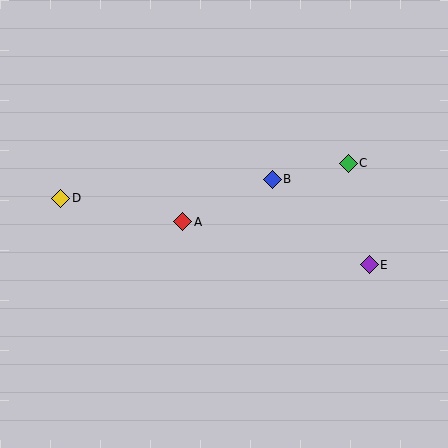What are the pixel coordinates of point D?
Point D is at (61, 198).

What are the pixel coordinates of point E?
Point E is at (369, 265).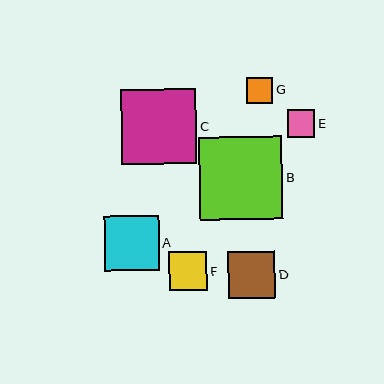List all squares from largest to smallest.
From largest to smallest: B, C, A, D, F, E, G.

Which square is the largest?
Square B is the largest with a size of approximately 83 pixels.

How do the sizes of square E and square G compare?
Square E and square G are approximately the same size.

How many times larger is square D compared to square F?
Square D is approximately 1.2 times the size of square F.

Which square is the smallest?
Square G is the smallest with a size of approximately 26 pixels.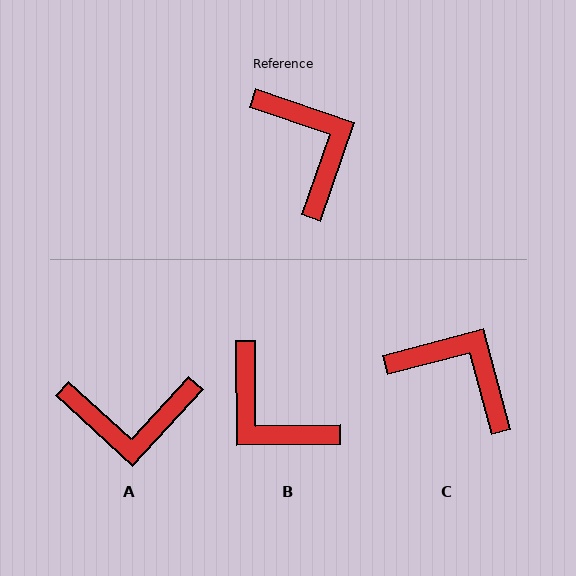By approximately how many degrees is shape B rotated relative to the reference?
Approximately 160 degrees clockwise.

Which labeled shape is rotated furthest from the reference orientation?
B, about 160 degrees away.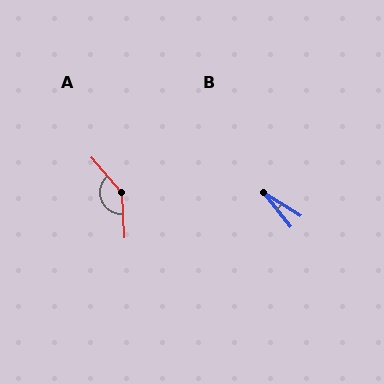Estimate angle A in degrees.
Approximately 142 degrees.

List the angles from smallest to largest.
B (19°), A (142°).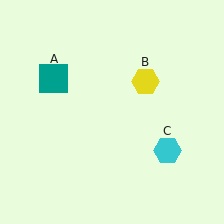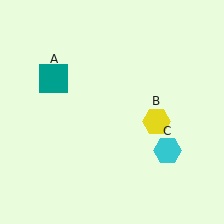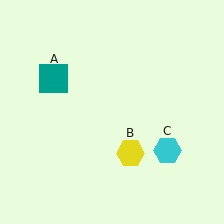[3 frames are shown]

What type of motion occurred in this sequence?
The yellow hexagon (object B) rotated clockwise around the center of the scene.